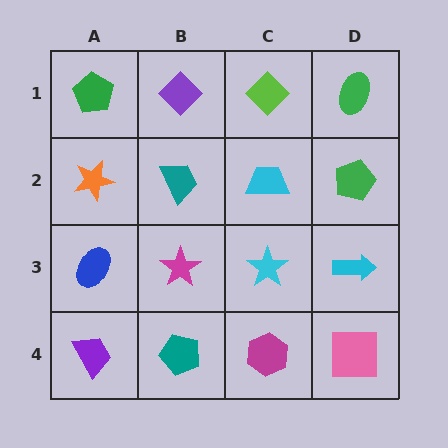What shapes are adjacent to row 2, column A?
A green pentagon (row 1, column A), a blue ellipse (row 3, column A), a teal trapezoid (row 2, column B).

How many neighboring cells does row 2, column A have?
3.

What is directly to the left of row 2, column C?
A teal trapezoid.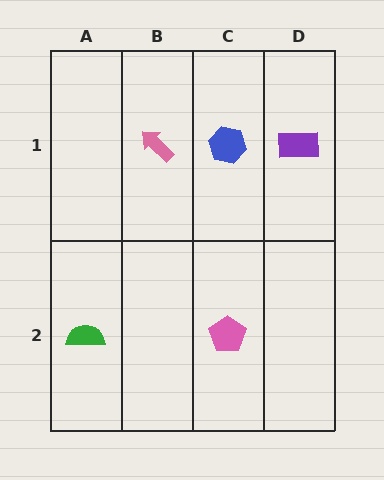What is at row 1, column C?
A blue hexagon.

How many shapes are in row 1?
3 shapes.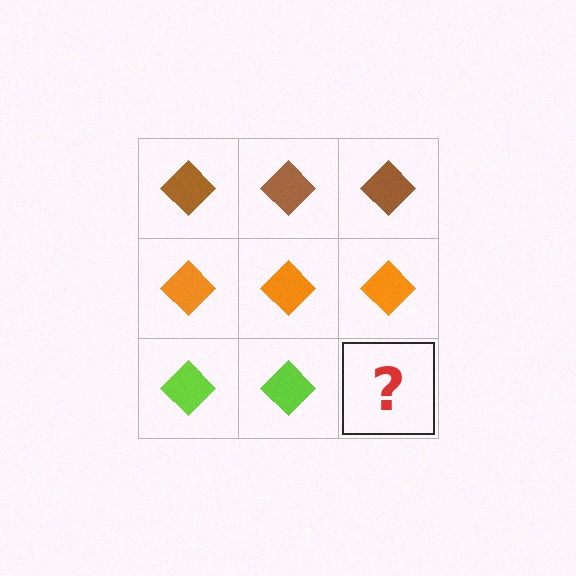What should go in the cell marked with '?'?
The missing cell should contain a lime diamond.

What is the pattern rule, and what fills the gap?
The rule is that each row has a consistent color. The gap should be filled with a lime diamond.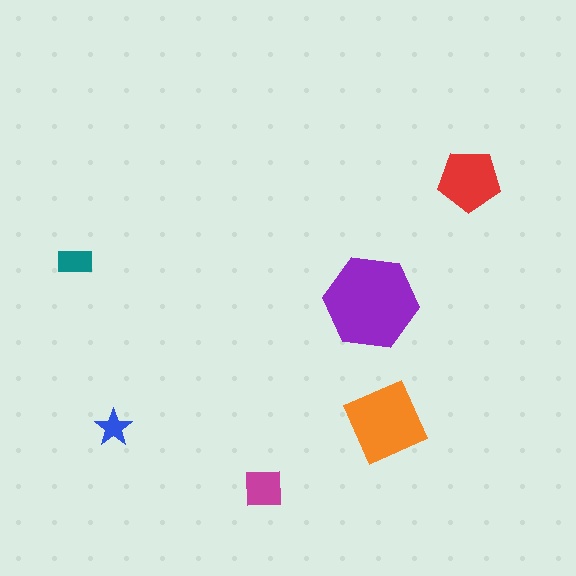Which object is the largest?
The purple hexagon.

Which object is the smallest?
The blue star.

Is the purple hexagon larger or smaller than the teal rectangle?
Larger.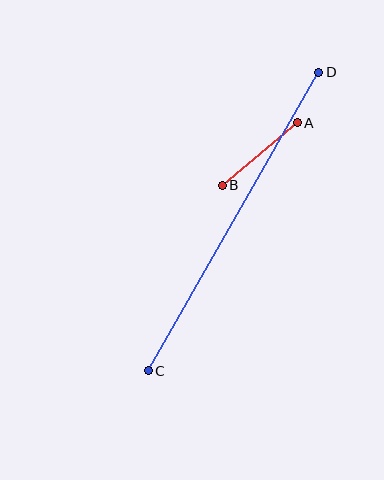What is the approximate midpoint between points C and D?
The midpoint is at approximately (234, 222) pixels.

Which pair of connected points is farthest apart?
Points C and D are farthest apart.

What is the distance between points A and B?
The distance is approximately 97 pixels.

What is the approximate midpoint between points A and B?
The midpoint is at approximately (260, 154) pixels.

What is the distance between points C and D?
The distance is approximately 344 pixels.